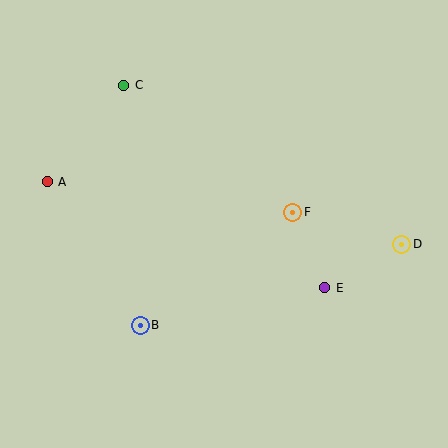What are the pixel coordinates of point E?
Point E is at (325, 288).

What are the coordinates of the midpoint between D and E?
The midpoint between D and E is at (363, 266).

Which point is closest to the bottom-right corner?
Point E is closest to the bottom-right corner.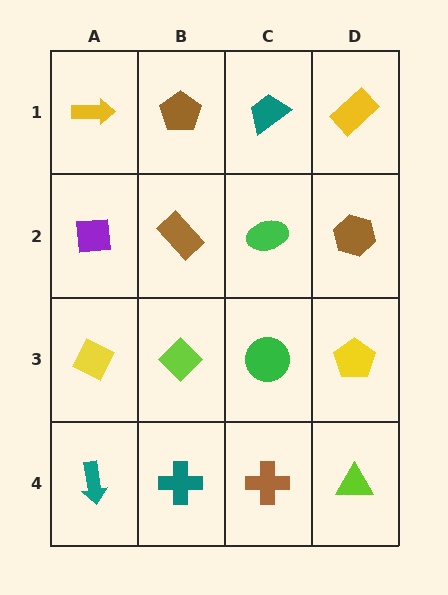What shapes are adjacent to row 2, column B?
A brown pentagon (row 1, column B), a lime diamond (row 3, column B), a purple square (row 2, column A), a green ellipse (row 2, column C).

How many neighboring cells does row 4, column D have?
2.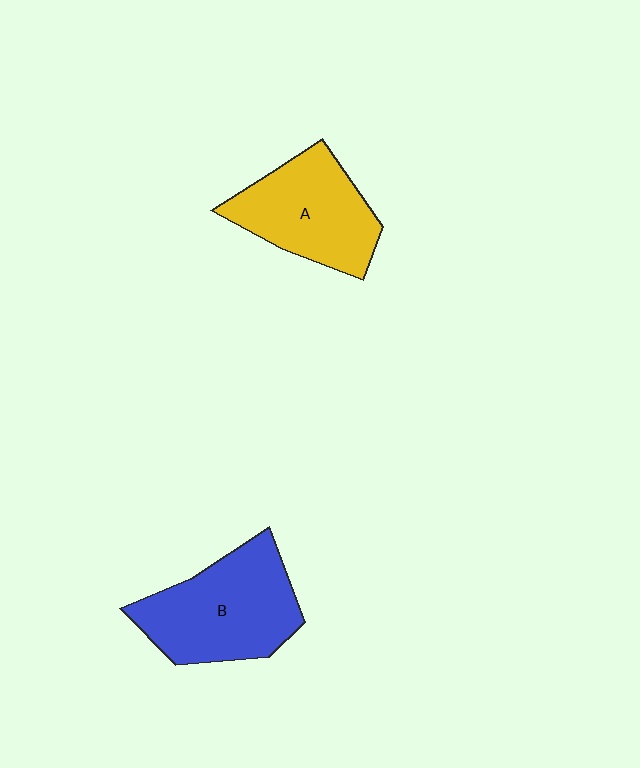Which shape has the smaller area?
Shape A (yellow).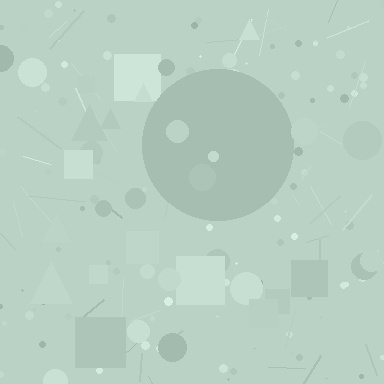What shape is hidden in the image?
A circle is hidden in the image.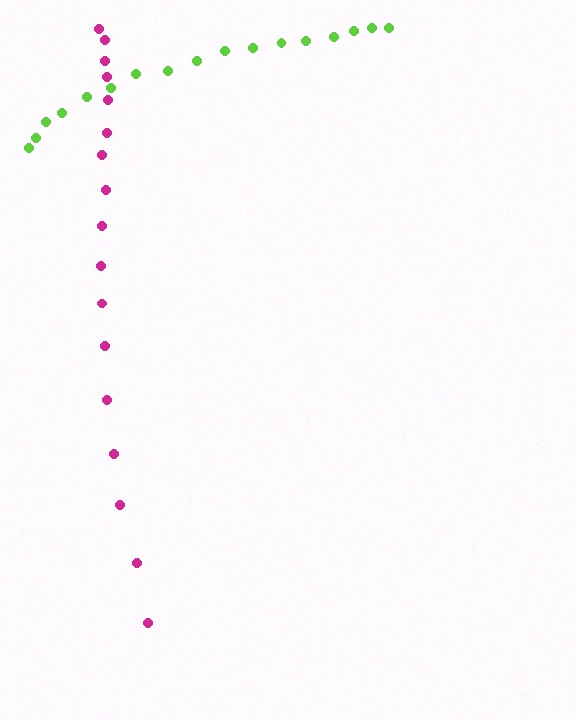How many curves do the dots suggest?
There are 2 distinct paths.